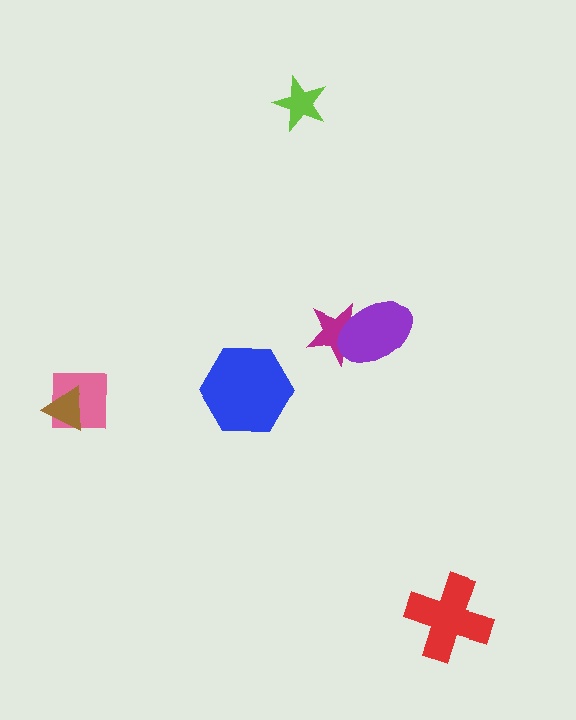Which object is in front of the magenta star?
The purple ellipse is in front of the magenta star.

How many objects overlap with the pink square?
1 object overlaps with the pink square.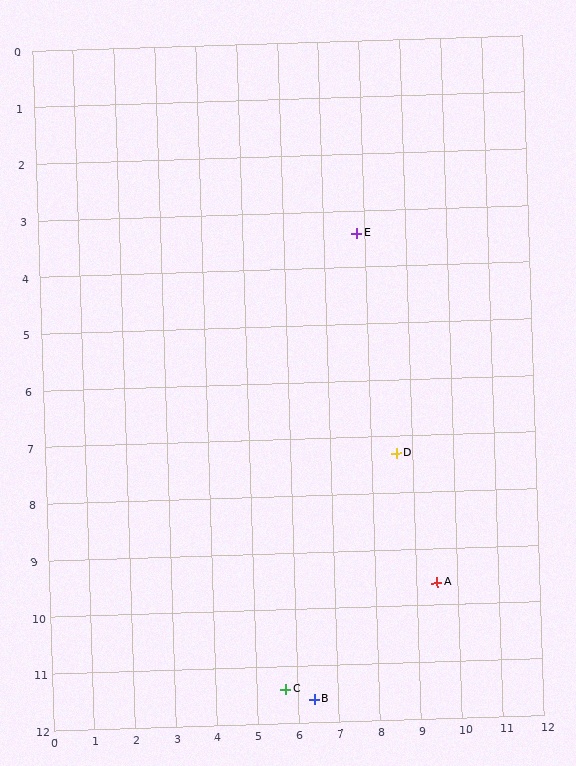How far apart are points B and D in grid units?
Points B and D are about 4.8 grid units apart.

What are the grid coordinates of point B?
Point B is at approximately (6.4, 11.6).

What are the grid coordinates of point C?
Point C is at approximately (5.7, 11.4).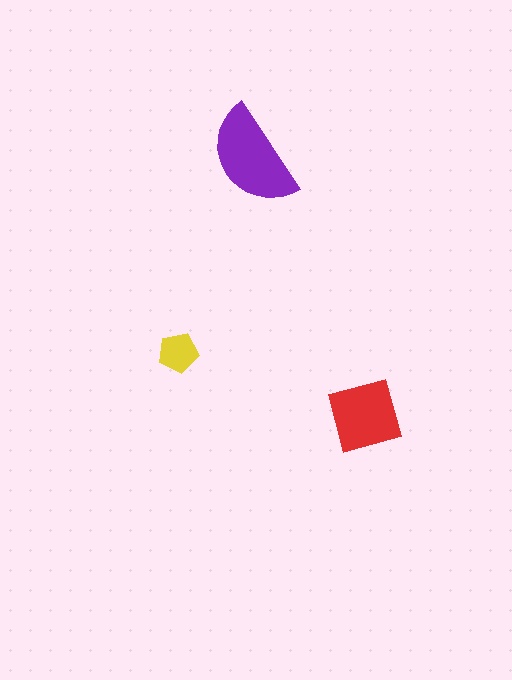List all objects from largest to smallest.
The purple semicircle, the red square, the yellow pentagon.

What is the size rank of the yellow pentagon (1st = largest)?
3rd.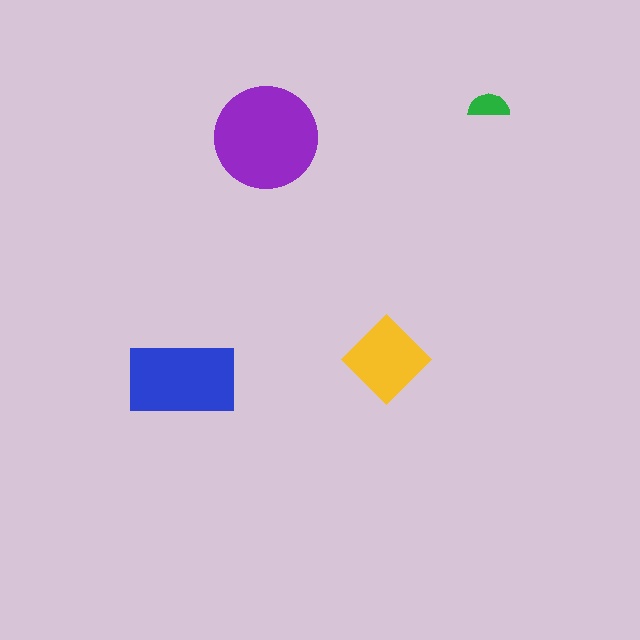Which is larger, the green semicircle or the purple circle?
The purple circle.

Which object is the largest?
The purple circle.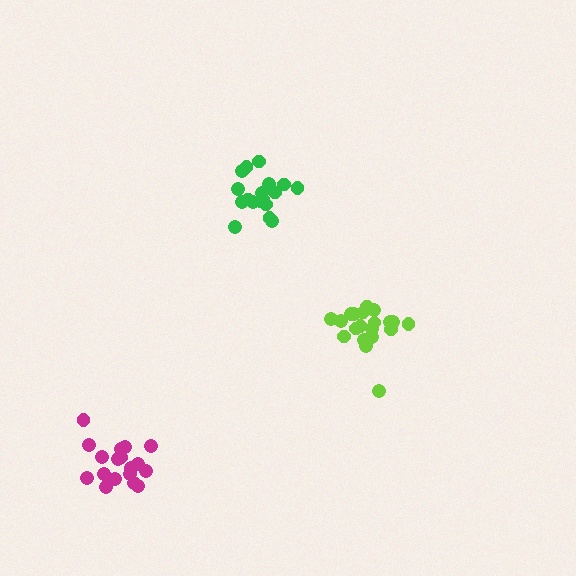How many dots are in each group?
Group 1: 19 dots, Group 2: 18 dots, Group 3: 20 dots (57 total).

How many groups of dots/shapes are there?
There are 3 groups.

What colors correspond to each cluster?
The clusters are colored: green, magenta, lime.